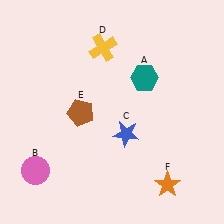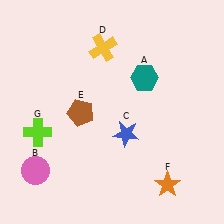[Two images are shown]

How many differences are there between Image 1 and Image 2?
There is 1 difference between the two images.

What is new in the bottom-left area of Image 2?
A lime cross (G) was added in the bottom-left area of Image 2.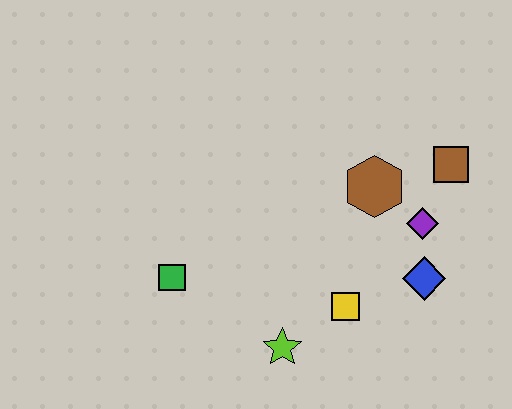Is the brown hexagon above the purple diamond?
Yes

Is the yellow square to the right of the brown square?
No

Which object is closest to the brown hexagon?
The purple diamond is closest to the brown hexagon.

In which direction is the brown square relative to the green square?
The brown square is to the right of the green square.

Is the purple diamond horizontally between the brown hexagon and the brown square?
Yes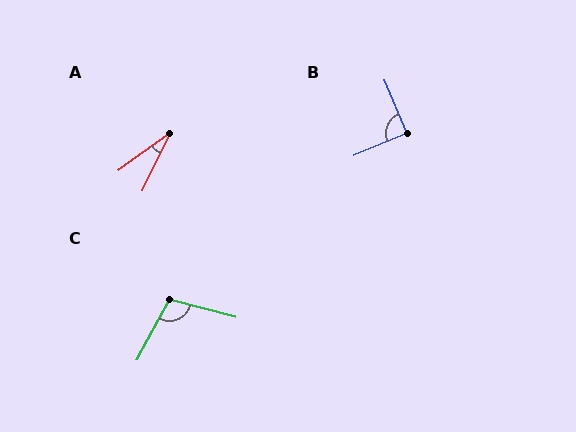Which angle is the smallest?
A, at approximately 28 degrees.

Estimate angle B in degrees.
Approximately 90 degrees.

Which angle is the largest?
C, at approximately 103 degrees.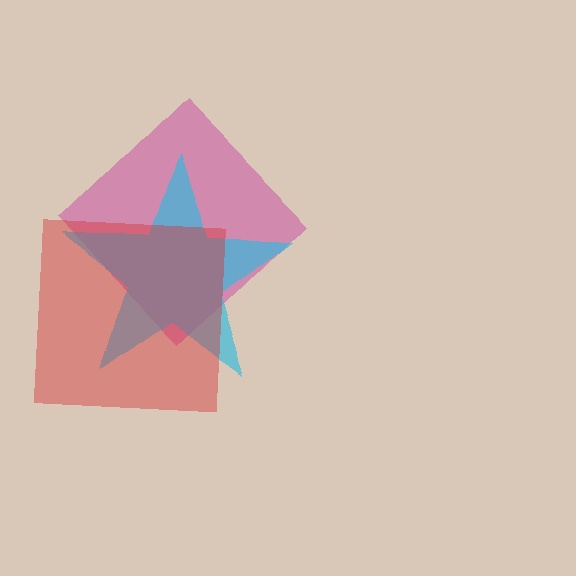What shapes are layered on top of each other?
The layered shapes are: a magenta diamond, a cyan star, a red square.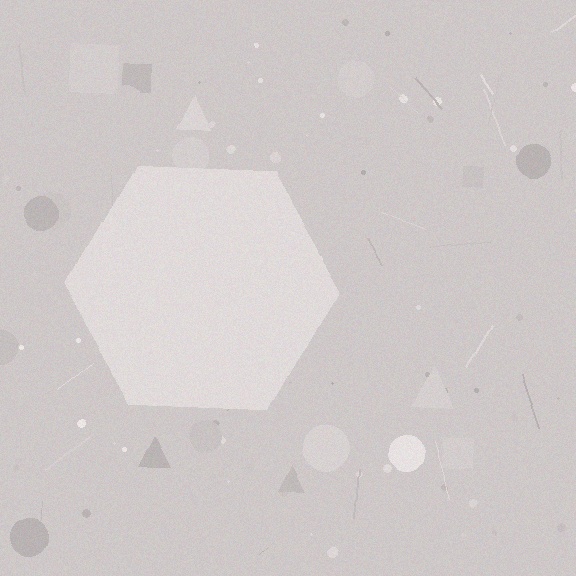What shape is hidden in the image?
A hexagon is hidden in the image.